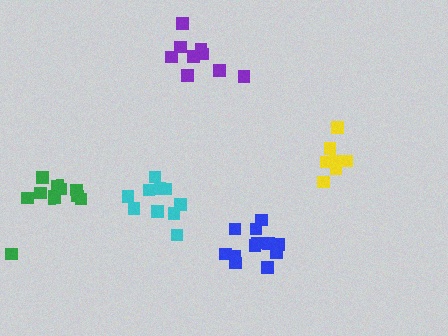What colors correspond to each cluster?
The clusters are colored: blue, green, purple, yellow, cyan.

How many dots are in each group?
Group 1: 12 dots, Group 2: 11 dots, Group 3: 9 dots, Group 4: 8 dots, Group 5: 10 dots (50 total).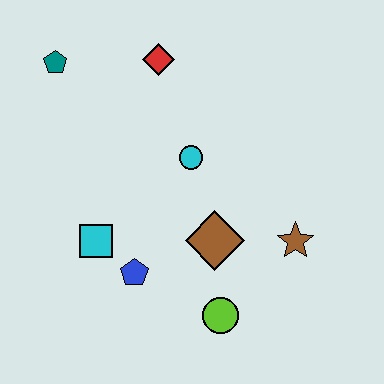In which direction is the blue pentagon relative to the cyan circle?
The blue pentagon is below the cyan circle.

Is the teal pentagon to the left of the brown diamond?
Yes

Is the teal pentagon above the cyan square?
Yes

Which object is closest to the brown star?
The brown diamond is closest to the brown star.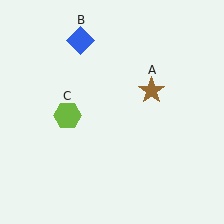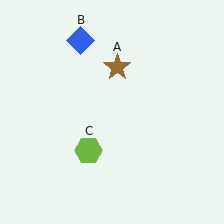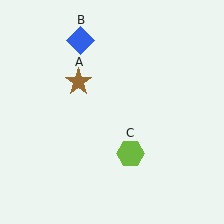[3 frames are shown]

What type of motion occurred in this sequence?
The brown star (object A), lime hexagon (object C) rotated counterclockwise around the center of the scene.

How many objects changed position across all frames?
2 objects changed position: brown star (object A), lime hexagon (object C).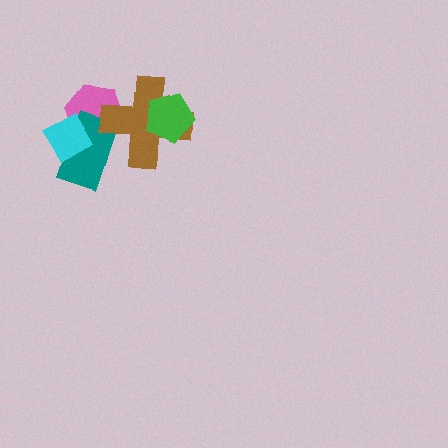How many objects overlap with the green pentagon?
1 object overlaps with the green pentagon.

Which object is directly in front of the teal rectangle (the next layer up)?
The brown cross is directly in front of the teal rectangle.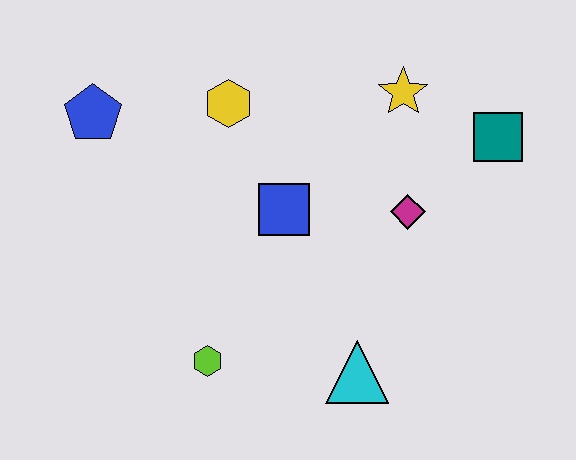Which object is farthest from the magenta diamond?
The blue pentagon is farthest from the magenta diamond.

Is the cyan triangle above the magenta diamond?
No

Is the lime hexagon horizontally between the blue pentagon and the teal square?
Yes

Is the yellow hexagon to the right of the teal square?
No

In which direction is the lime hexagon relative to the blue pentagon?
The lime hexagon is below the blue pentagon.